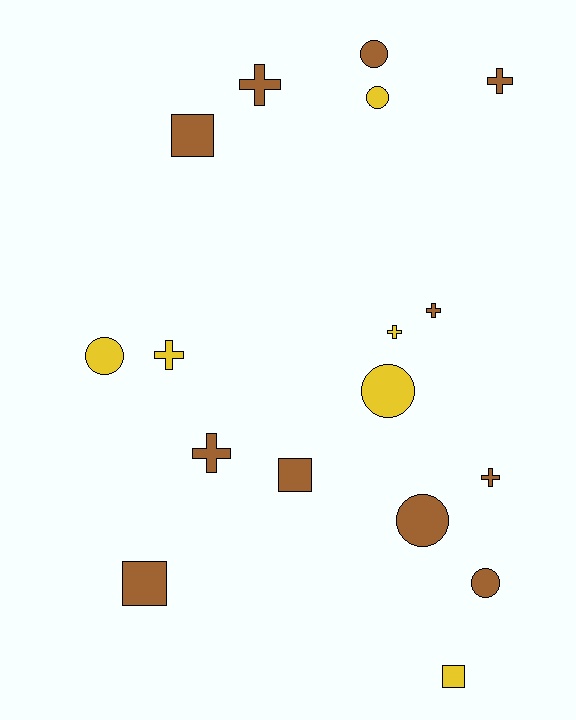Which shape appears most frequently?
Cross, with 7 objects.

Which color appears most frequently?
Brown, with 11 objects.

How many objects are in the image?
There are 17 objects.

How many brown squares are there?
There are 3 brown squares.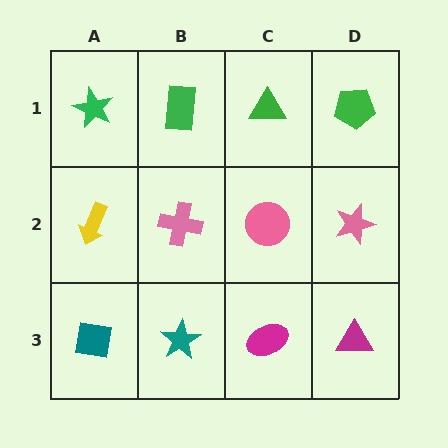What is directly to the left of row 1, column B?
A green star.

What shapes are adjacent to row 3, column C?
A pink circle (row 2, column C), a teal star (row 3, column B), a magenta triangle (row 3, column D).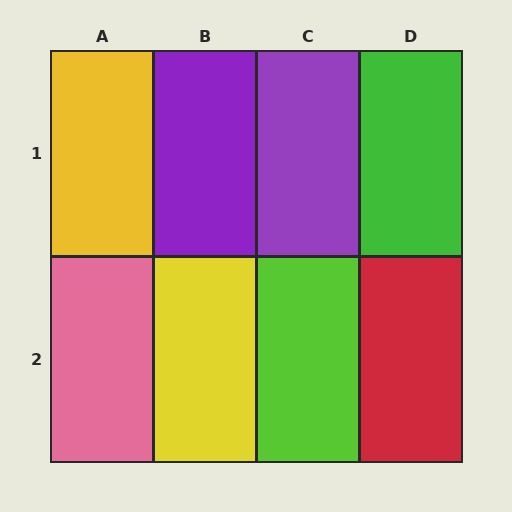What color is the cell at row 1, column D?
Green.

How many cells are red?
1 cell is red.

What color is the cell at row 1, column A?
Yellow.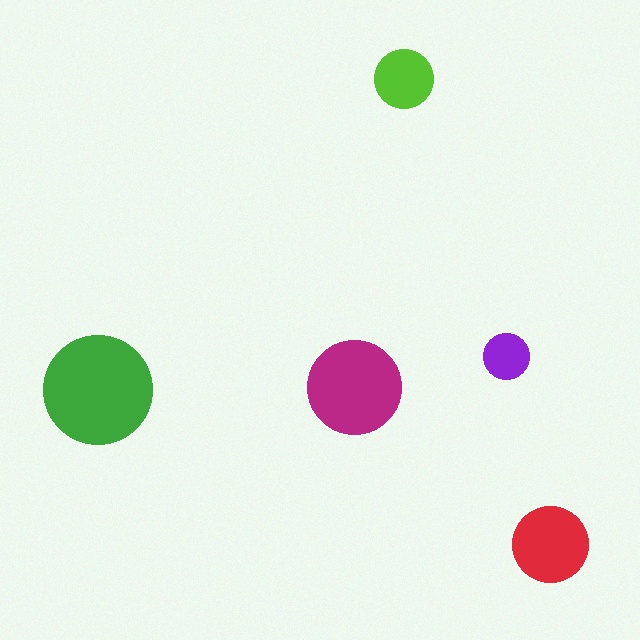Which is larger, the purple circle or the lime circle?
The lime one.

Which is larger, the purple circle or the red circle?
The red one.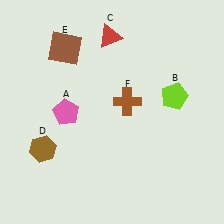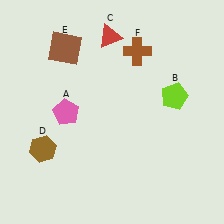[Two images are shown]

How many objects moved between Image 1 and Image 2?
1 object moved between the two images.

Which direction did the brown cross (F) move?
The brown cross (F) moved up.